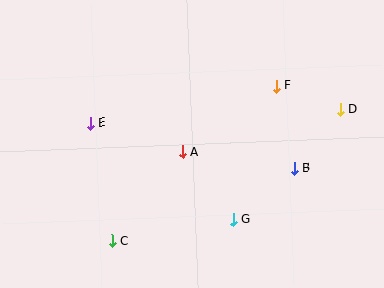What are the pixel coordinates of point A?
Point A is at (183, 152).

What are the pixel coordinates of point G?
Point G is at (233, 220).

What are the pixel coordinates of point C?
Point C is at (112, 241).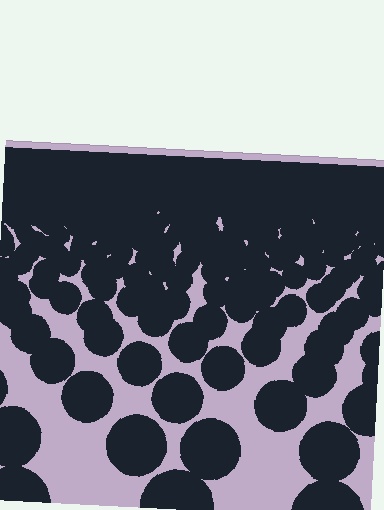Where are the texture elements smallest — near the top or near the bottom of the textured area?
Near the top.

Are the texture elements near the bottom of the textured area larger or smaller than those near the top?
Larger. Near the bottom, elements are closer to the viewer and appear at a bigger on-screen size.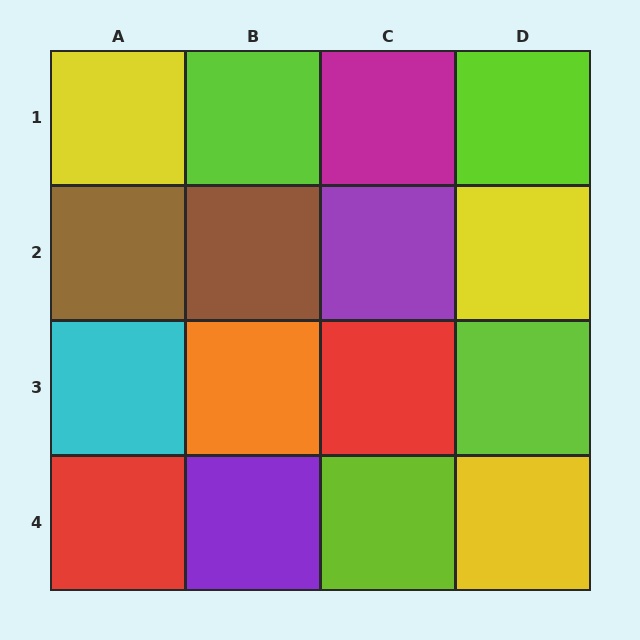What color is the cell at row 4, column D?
Yellow.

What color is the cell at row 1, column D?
Lime.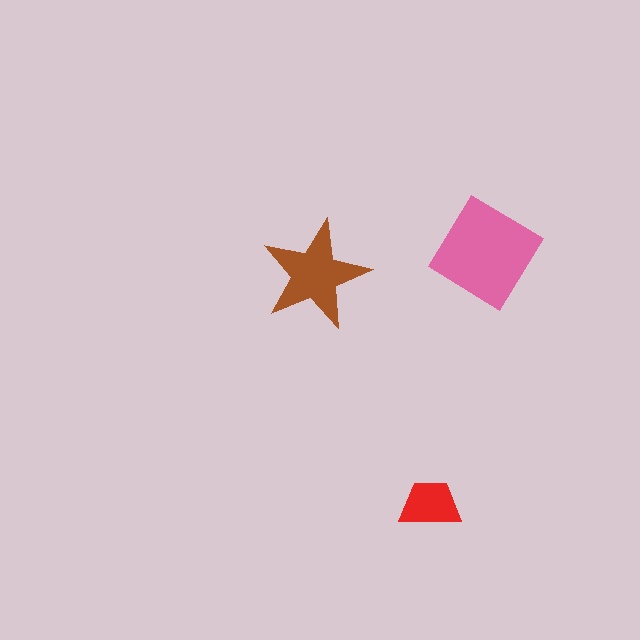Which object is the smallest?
The red trapezoid.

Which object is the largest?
The pink diamond.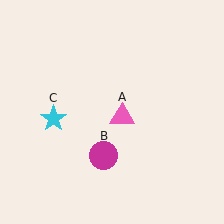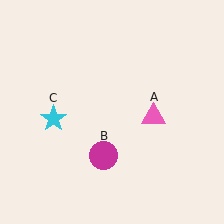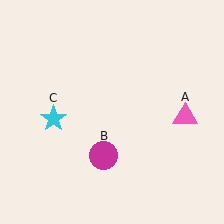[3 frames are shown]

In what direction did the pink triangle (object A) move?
The pink triangle (object A) moved right.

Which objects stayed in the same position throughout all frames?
Magenta circle (object B) and cyan star (object C) remained stationary.